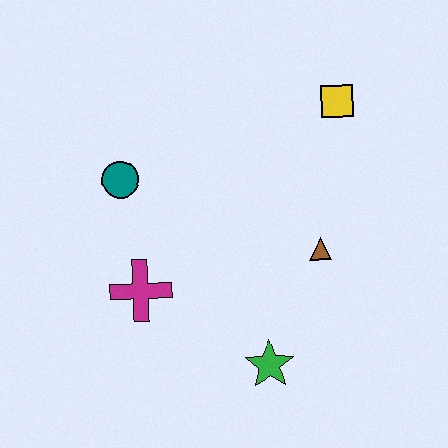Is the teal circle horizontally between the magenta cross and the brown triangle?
No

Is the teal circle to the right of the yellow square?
No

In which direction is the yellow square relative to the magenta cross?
The yellow square is to the right of the magenta cross.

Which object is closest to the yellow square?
The brown triangle is closest to the yellow square.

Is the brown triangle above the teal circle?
No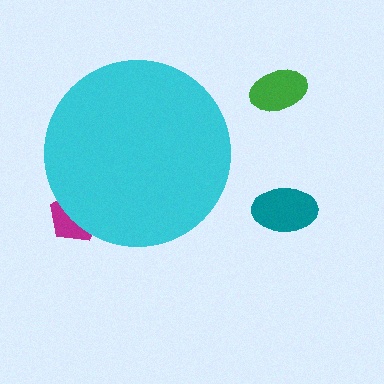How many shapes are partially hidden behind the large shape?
1 shape is partially hidden.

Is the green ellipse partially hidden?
No, the green ellipse is fully visible.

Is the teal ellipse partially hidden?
No, the teal ellipse is fully visible.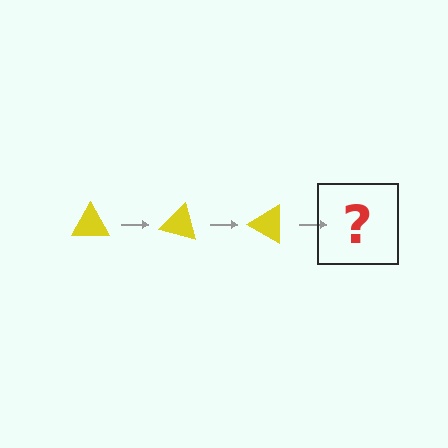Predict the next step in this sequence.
The next step is a yellow triangle rotated 45 degrees.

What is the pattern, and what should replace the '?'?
The pattern is that the triangle rotates 15 degrees each step. The '?' should be a yellow triangle rotated 45 degrees.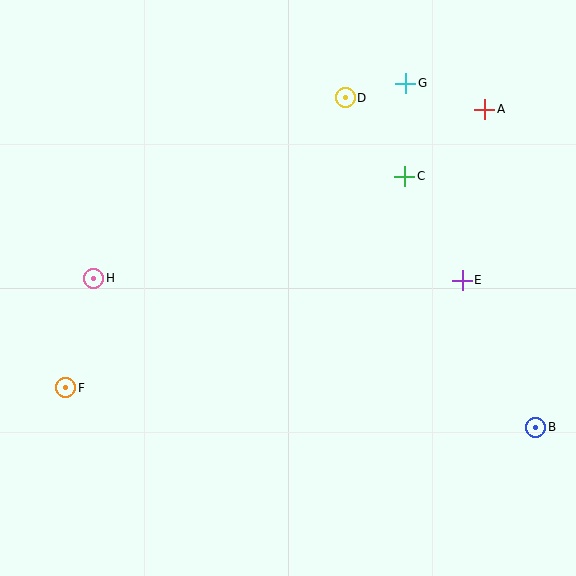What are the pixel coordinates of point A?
Point A is at (485, 109).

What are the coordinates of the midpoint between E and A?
The midpoint between E and A is at (473, 195).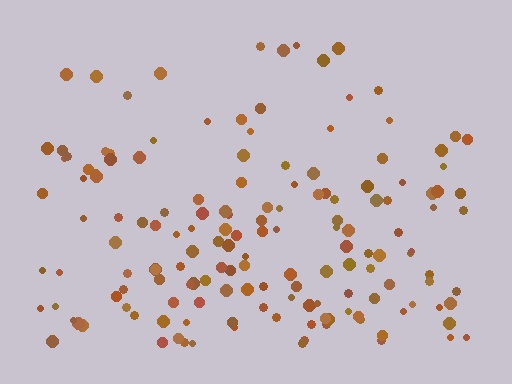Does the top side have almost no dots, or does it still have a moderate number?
Still a moderate number, just noticeably fewer than the bottom.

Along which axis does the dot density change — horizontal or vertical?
Vertical.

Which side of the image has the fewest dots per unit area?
The top.